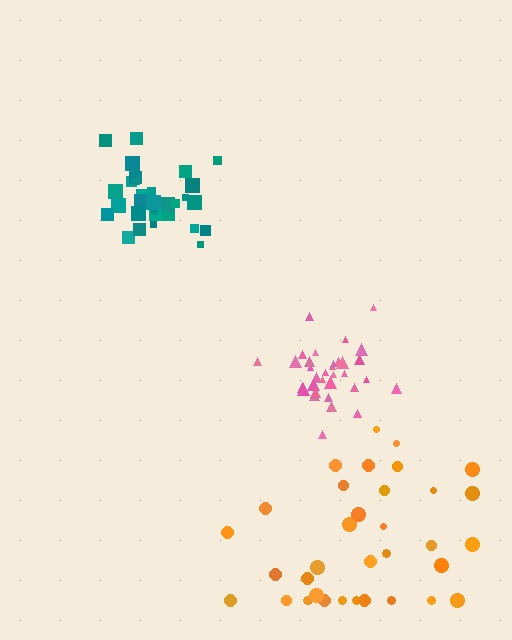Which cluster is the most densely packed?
Pink.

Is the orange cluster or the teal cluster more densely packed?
Teal.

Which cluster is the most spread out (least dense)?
Orange.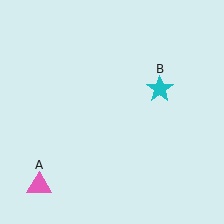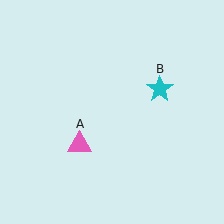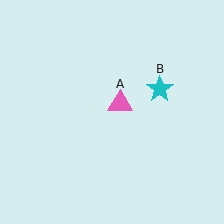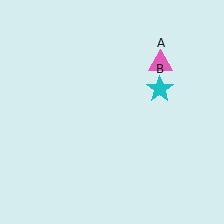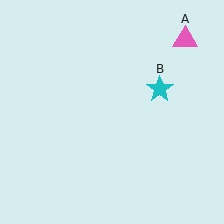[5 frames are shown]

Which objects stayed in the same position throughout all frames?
Cyan star (object B) remained stationary.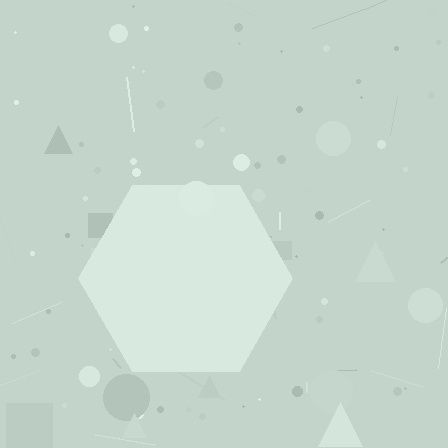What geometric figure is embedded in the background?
A hexagon is embedded in the background.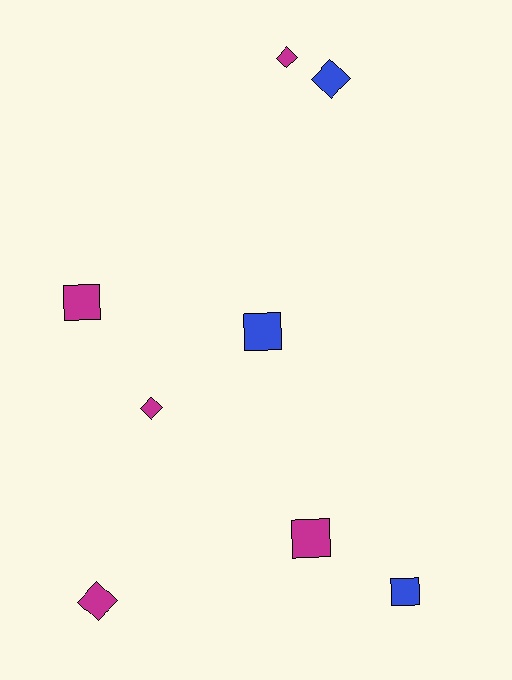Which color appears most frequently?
Magenta, with 5 objects.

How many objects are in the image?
There are 8 objects.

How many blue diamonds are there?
There is 1 blue diamond.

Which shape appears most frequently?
Diamond, with 4 objects.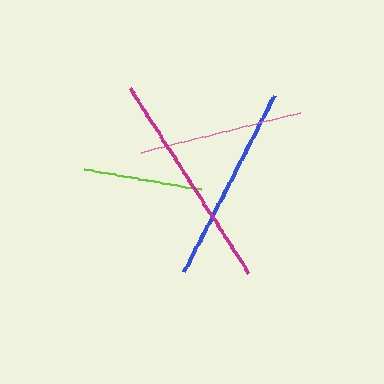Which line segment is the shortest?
The lime line is the shortest at approximately 119 pixels.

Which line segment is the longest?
The magenta line is the longest at approximately 219 pixels.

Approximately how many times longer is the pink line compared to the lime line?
The pink line is approximately 1.4 times the length of the lime line.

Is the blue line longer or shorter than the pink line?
The blue line is longer than the pink line.